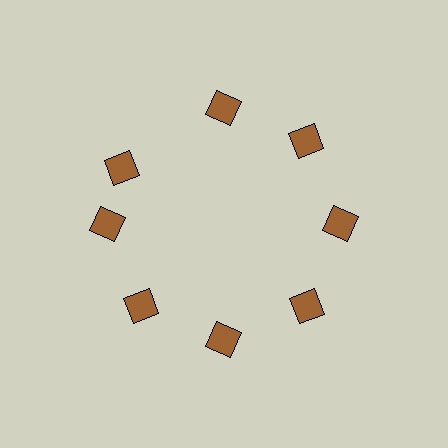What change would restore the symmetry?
The symmetry would be restored by rotating it back into even spacing with its neighbors so that all 8 diamonds sit at equal angles and equal distance from the center.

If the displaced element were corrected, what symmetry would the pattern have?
It would have 8-fold rotational symmetry — the pattern would map onto itself every 45 degrees.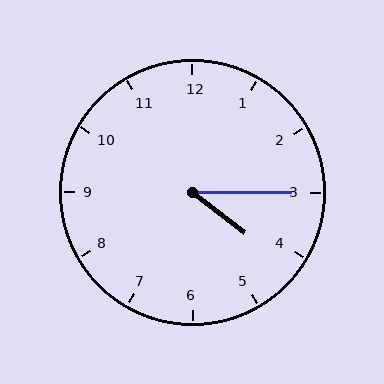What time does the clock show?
4:15.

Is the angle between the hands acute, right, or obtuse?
It is acute.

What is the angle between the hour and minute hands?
Approximately 38 degrees.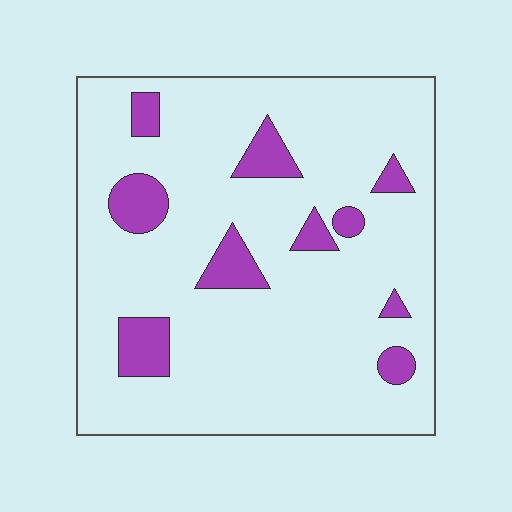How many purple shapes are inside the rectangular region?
10.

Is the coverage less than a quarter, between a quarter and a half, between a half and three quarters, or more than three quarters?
Less than a quarter.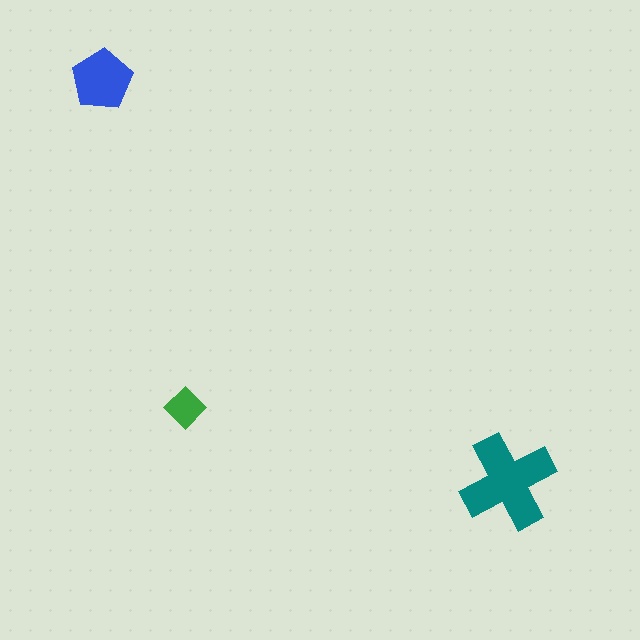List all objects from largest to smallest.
The teal cross, the blue pentagon, the green diamond.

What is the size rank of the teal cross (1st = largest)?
1st.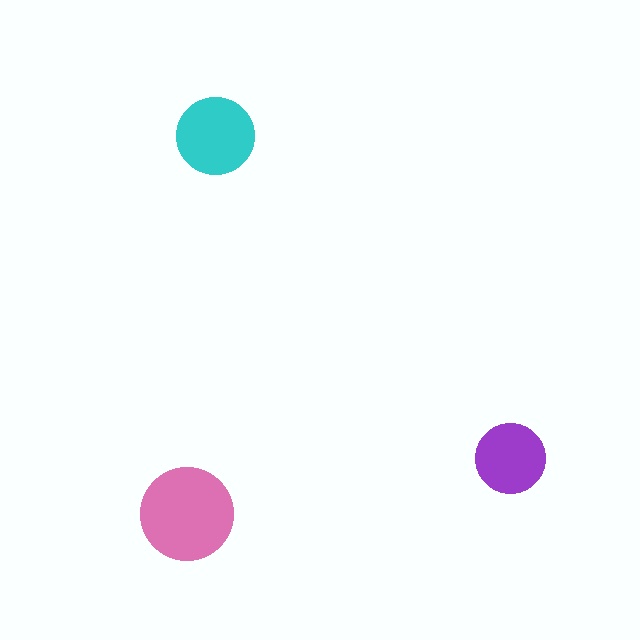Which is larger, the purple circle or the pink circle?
The pink one.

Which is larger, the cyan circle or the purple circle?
The cyan one.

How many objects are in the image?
There are 3 objects in the image.